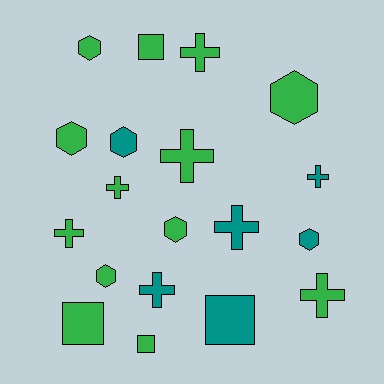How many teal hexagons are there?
There are 2 teal hexagons.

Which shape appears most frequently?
Cross, with 8 objects.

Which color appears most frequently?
Green, with 13 objects.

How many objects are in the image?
There are 19 objects.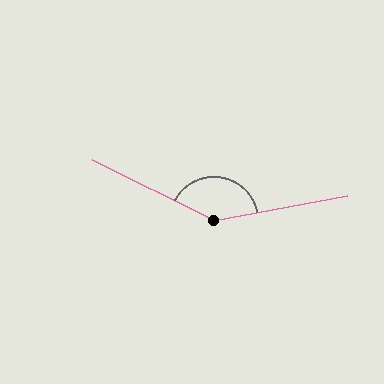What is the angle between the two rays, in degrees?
Approximately 143 degrees.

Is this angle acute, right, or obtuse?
It is obtuse.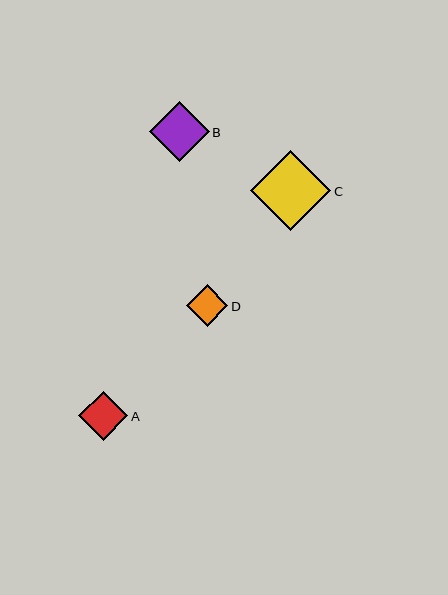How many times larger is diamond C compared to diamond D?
Diamond C is approximately 1.9 times the size of diamond D.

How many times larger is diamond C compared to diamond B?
Diamond C is approximately 1.3 times the size of diamond B.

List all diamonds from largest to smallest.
From largest to smallest: C, B, A, D.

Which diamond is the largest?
Diamond C is the largest with a size of approximately 80 pixels.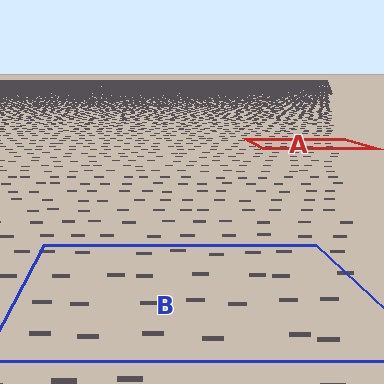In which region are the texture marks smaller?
The texture marks are smaller in region A, because it is farther away.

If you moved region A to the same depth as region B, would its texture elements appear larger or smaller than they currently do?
They would appear larger. At a closer depth, the same texture elements are projected at a bigger on-screen size.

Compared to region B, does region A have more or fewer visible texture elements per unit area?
Region A has more texture elements per unit area — they are packed more densely because it is farther away.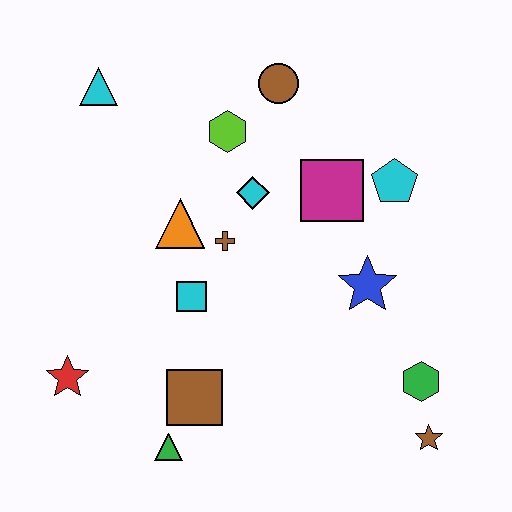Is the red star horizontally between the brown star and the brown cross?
No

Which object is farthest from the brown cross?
The brown star is farthest from the brown cross.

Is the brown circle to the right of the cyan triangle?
Yes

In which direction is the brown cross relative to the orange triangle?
The brown cross is to the right of the orange triangle.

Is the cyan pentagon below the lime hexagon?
Yes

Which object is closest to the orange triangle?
The brown cross is closest to the orange triangle.